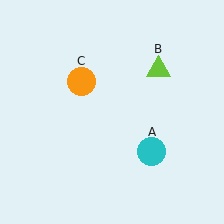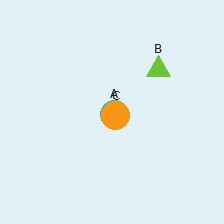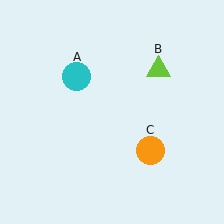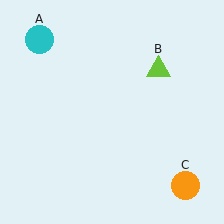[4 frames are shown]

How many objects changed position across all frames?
2 objects changed position: cyan circle (object A), orange circle (object C).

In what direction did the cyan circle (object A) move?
The cyan circle (object A) moved up and to the left.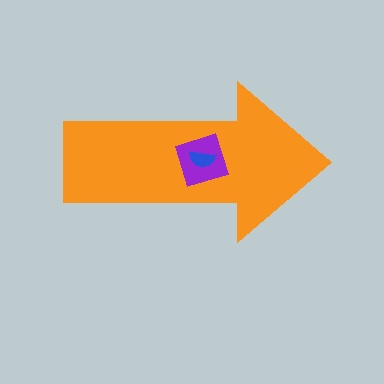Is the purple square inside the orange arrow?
Yes.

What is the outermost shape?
The orange arrow.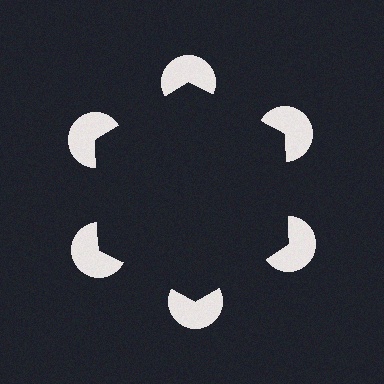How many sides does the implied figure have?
6 sides.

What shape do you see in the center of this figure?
An illusory hexagon — its edges are inferred from the aligned wedge cuts in the pac-man discs, not physically drawn.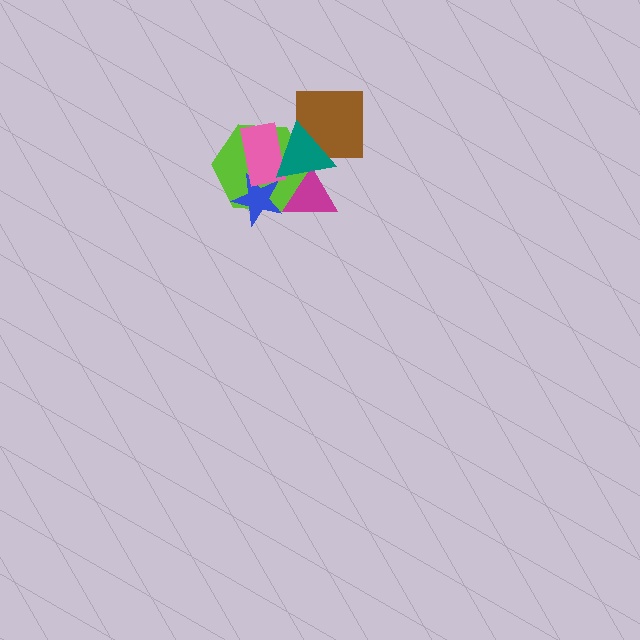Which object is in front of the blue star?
The pink rectangle is in front of the blue star.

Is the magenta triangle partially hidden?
Yes, it is partially covered by another shape.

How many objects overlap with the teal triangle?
4 objects overlap with the teal triangle.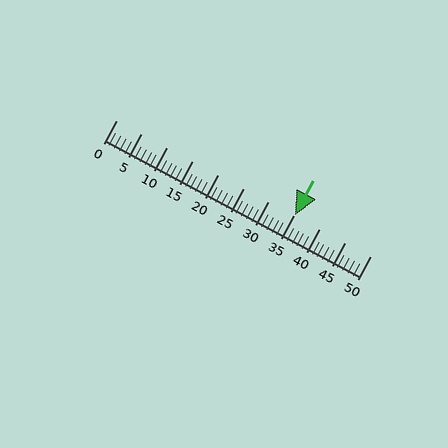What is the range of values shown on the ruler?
The ruler shows values from 0 to 50.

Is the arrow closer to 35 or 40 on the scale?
The arrow is closer to 35.